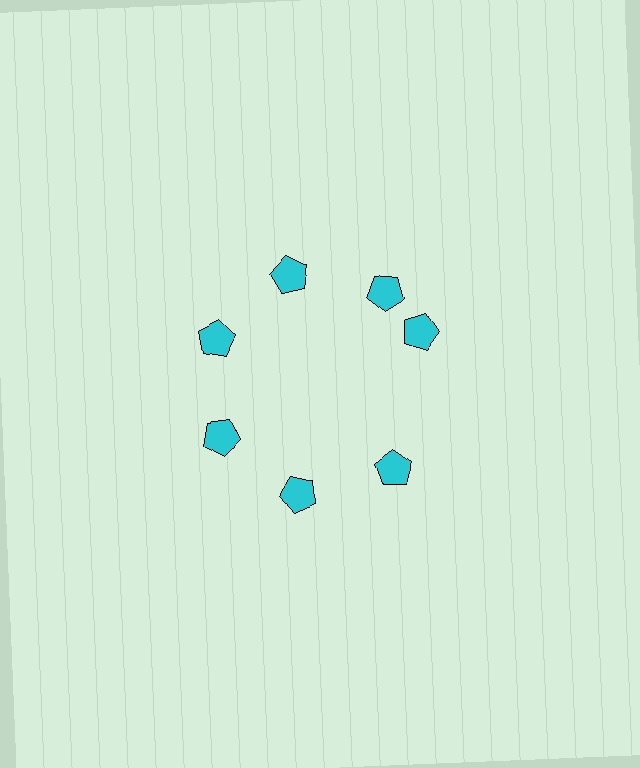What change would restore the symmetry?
The symmetry would be restored by rotating it back into even spacing with its neighbors so that all 7 pentagons sit at equal angles and equal distance from the center.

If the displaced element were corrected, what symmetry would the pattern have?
It would have 7-fold rotational symmetry — the pattern would map onto itself every 51 degrees.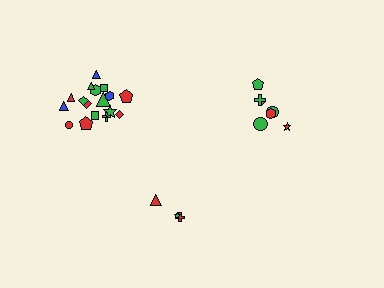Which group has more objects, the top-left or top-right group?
The top-left group.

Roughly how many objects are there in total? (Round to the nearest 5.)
Roughly 30 objects in total.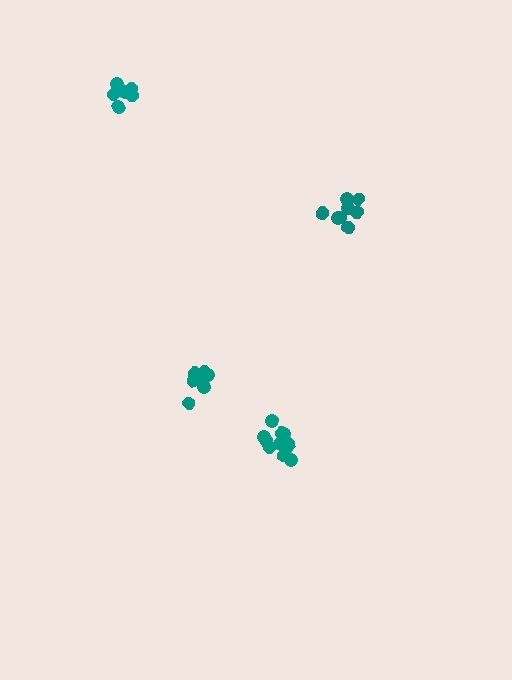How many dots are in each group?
Group 1: 8 dots, Group 2: 11 dots, Group 3: 7 dots, Group 4: 6 dots (32 total).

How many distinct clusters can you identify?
There are 4 distinct clusters.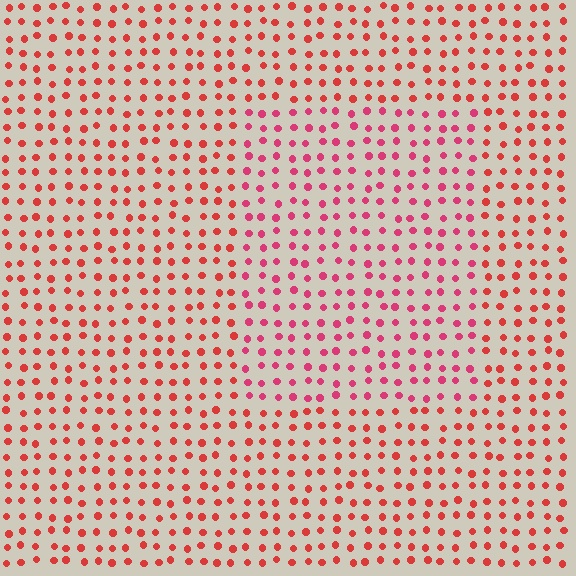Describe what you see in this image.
The image is filled with small red elements in a uniform arrangement. A rectangle-shaped region is visible where the elements are tinted to a slightly different hue, forming a subtle color boundary.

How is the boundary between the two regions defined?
The boundary is defined purely by a slight shift in hue (about 23 degrees). Spacing, size, and orientation are identical on both sides.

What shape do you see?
I see a rectangle.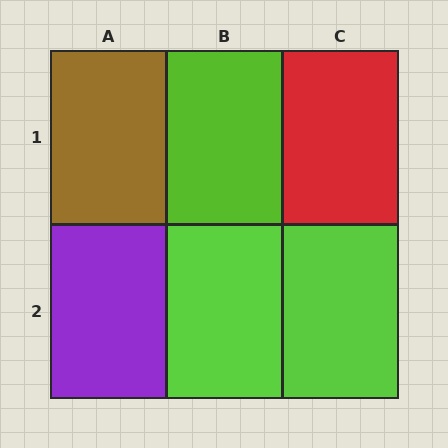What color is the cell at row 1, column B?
Lime.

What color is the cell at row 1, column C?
Red.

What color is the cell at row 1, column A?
Brown.